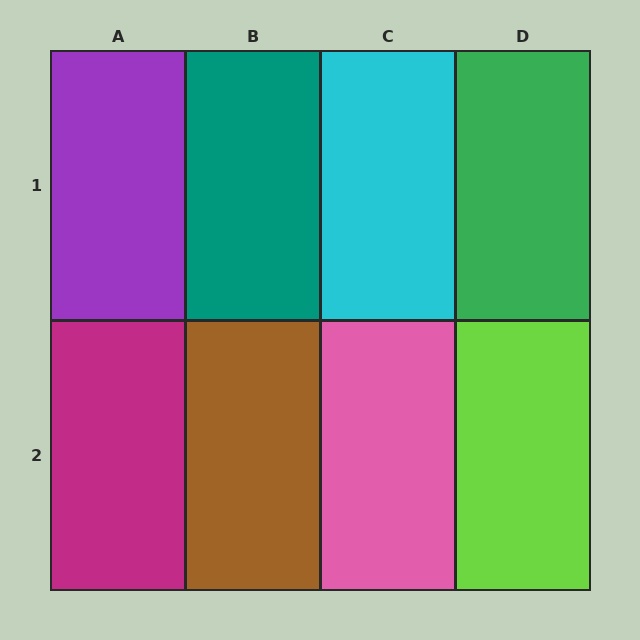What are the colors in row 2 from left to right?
Magenta, brown, pink, lime.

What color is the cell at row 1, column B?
Teal.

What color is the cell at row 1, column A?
Purple.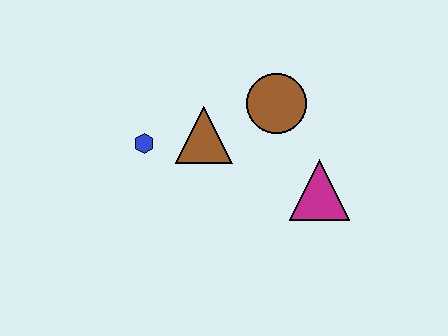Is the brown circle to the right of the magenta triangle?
No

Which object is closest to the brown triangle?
The blue hexagon is closest to the brown triangle.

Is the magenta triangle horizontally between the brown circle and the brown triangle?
No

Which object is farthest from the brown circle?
The blue hexagon is farthest from the brown circle.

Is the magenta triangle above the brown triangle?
No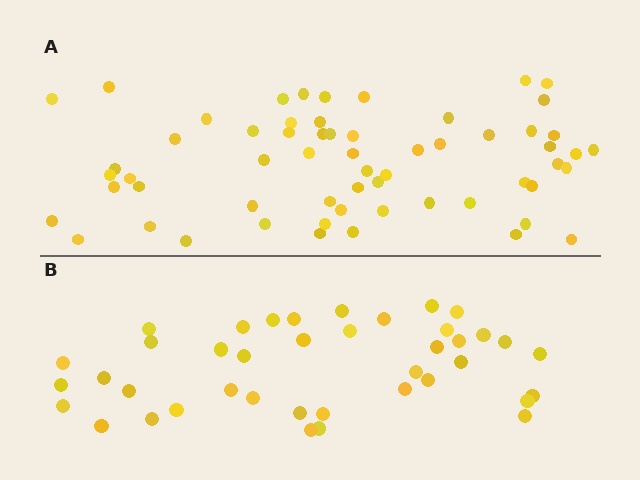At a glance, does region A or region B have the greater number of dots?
Region A (the top region) has more dots.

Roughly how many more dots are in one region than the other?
Region A has approximately 20 more dots than region B.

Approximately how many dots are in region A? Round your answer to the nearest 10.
About 60 dots.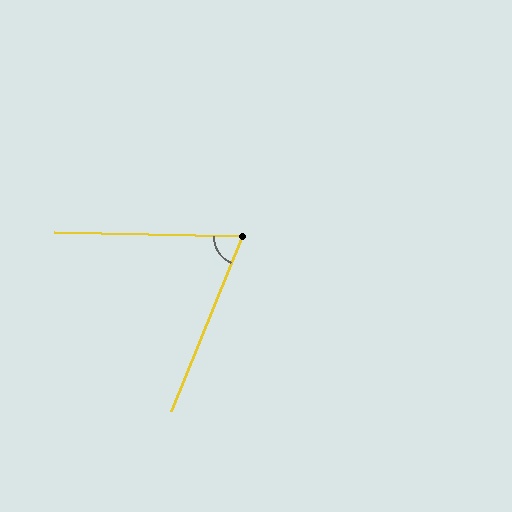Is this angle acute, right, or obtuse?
It is acute.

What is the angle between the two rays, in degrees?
Approximately 69 degrees.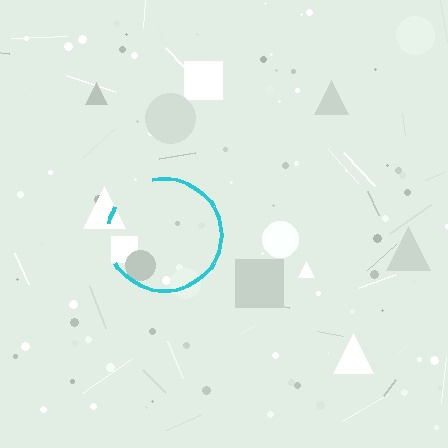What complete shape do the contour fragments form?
The contour fragments form a circle.